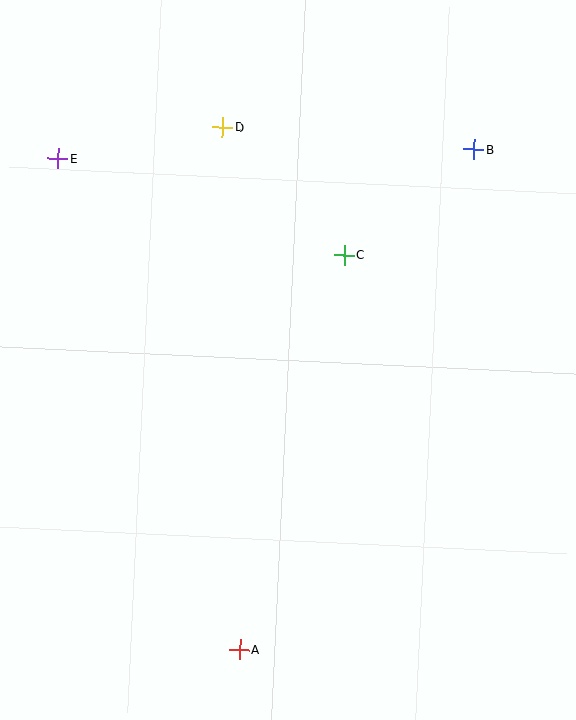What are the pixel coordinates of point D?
Point D is at (223, 127).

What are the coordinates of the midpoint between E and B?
The midpoint between E and B is at (266, 154).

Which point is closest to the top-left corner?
Point E is closest to the top-left corner.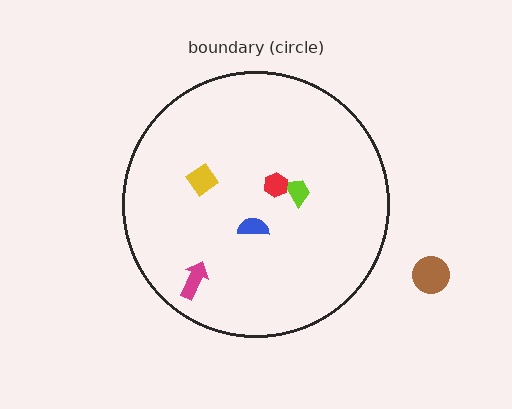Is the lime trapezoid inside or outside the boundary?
Inside.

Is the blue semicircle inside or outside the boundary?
Inside.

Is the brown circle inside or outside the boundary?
Outside.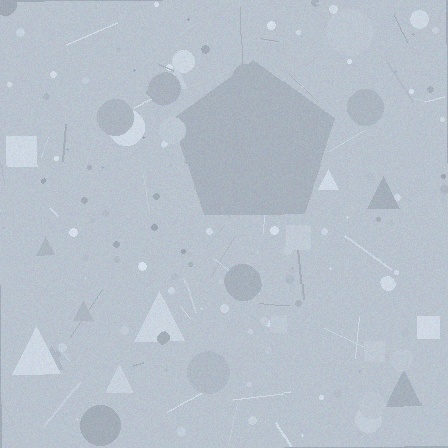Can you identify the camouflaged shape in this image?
The camouflaged shape is a pentagon.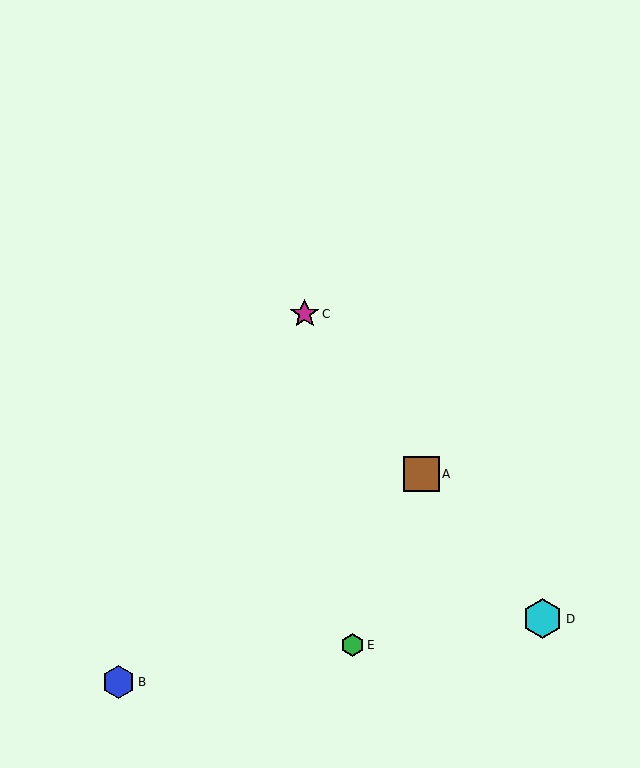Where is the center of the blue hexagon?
The center of the blue hexagon is at (119, 682).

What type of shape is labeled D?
Shape D is a cyan hexagon.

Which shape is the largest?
The cyan hexagon (labeled D) is the largest.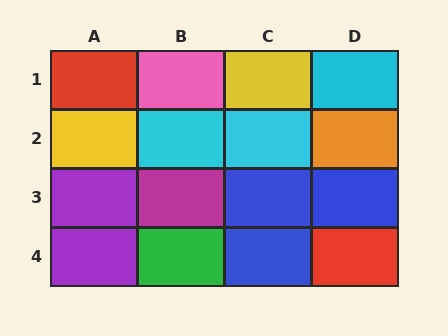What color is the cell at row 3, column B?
Magenta.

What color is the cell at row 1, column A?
Red.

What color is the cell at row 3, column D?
Blue.